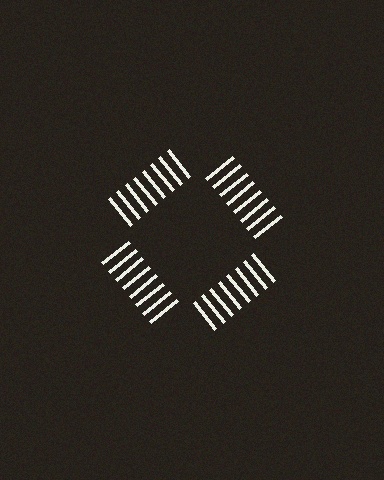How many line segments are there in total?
32 — 8 along each of the 4 edges.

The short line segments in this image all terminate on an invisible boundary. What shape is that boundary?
An illusory square — the line segments terminate on its edges but no continuous stroke is drawn.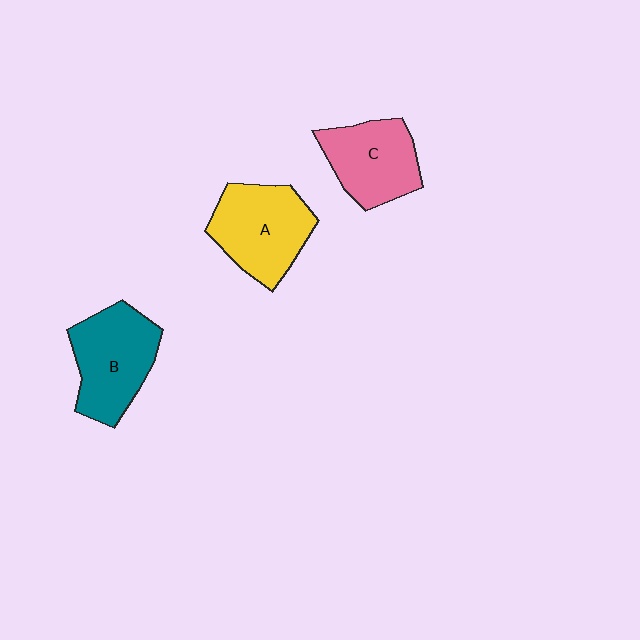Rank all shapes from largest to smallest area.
From largest to smallest: A (yellow), B (teal), C (pink).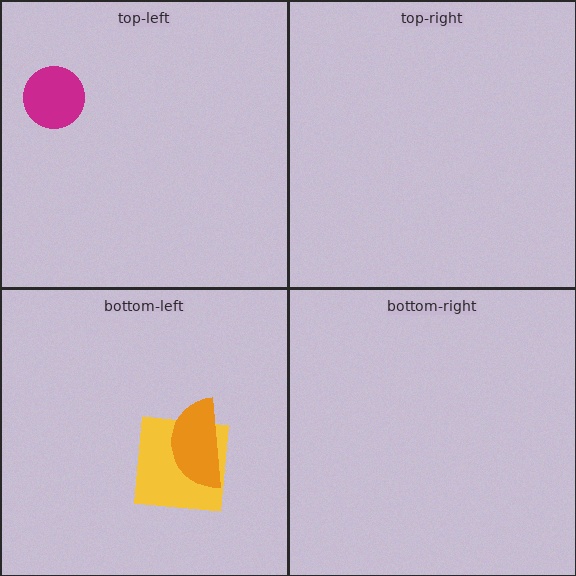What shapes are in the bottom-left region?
The yellow square, the orange semicircle.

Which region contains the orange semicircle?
The bottom-left region.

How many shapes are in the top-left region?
1.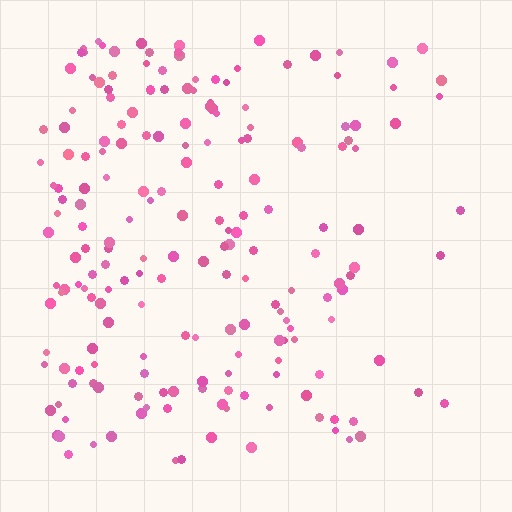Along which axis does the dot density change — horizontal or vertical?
Horizontal.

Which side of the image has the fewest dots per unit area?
The right.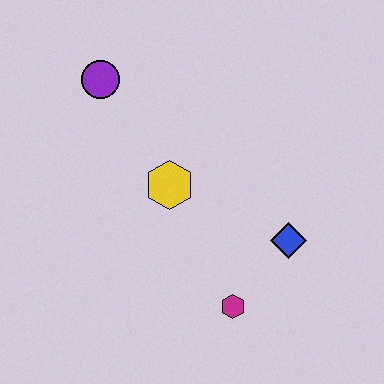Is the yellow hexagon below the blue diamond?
No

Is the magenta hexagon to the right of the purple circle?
Yes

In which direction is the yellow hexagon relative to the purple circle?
The yellow hexagon is below the purple circle.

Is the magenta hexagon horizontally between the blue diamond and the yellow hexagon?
Yes